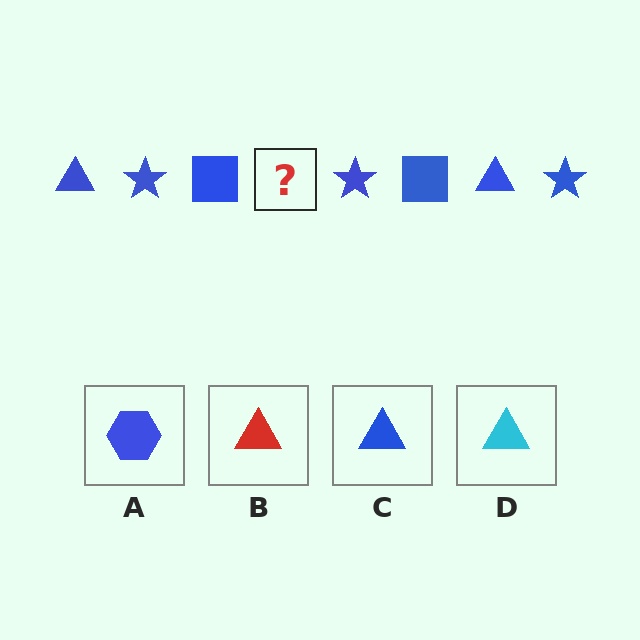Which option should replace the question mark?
Option C.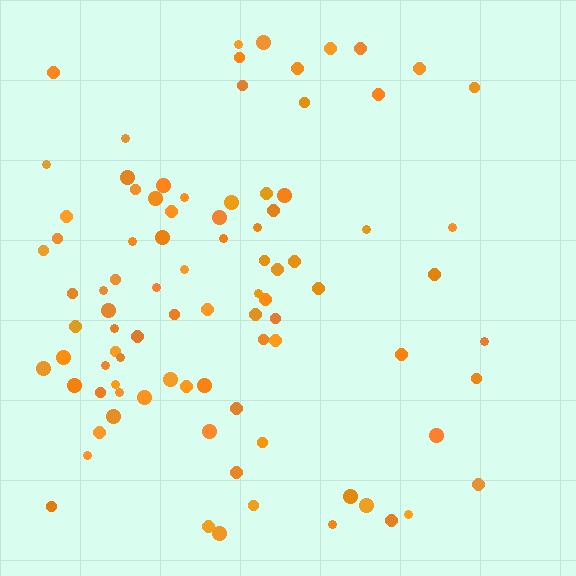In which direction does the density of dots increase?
From right to left, with the left side densest.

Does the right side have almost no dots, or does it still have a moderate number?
Still a moderate number, just noticeably fewer than the left.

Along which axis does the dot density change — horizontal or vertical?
Horizontal.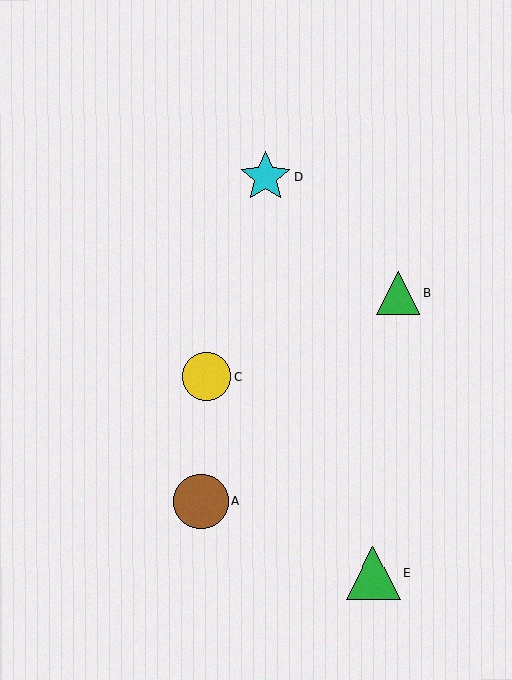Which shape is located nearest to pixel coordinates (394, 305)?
The green triangle (labeled B) at (398, 292) is nearest to that location.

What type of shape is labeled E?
Shape E is a green triangle.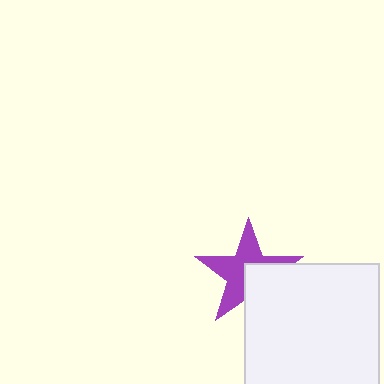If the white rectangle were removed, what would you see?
You would see the complete purple star.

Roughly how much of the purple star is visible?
About half of it is visible (roughly 62%).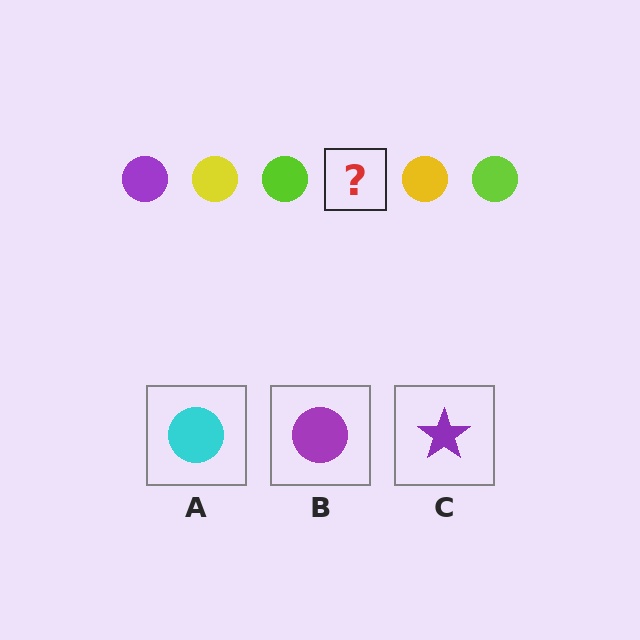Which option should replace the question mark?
Option B.